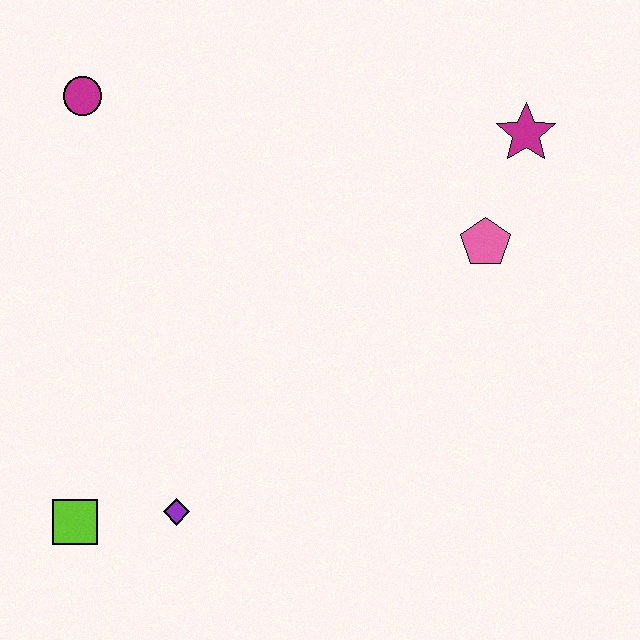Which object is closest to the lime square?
The purple diamond is closest to the lime square.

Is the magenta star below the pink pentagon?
No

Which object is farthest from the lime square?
The magenta star is farthest from the lime square.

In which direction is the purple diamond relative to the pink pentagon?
The purple diamond is to the left of the pink pentagon.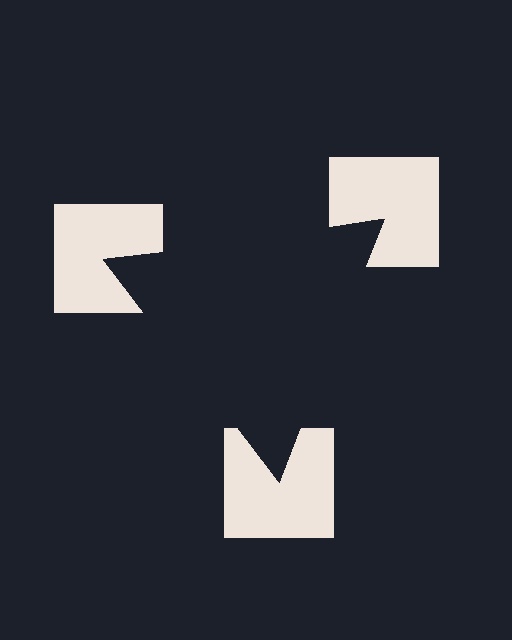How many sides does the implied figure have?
3 sides.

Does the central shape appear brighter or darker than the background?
It typically appears slightly darker than the background, even though no actual brightness change is drawn.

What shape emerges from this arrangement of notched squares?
An illusory triangle — its edges are inferred from the aligned wedge cuts in the notched squares, not physically drawn.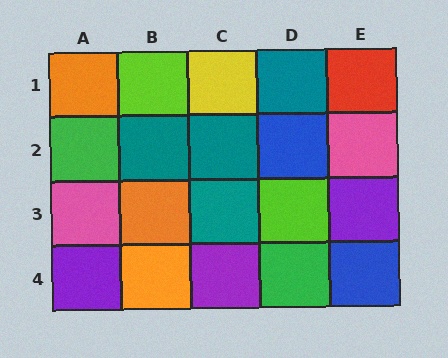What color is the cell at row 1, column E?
Red.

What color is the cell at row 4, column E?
Blue.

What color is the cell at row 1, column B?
Lime.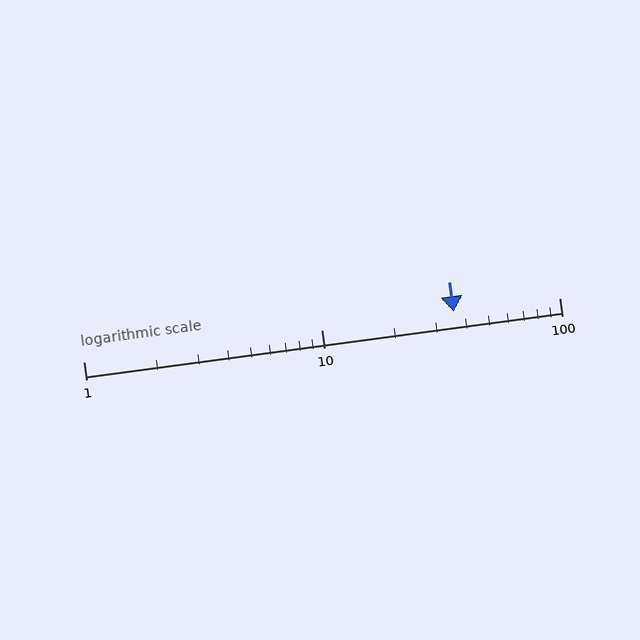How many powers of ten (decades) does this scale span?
The scale spans 2 decades, from 1 to 100.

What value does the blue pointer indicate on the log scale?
The pointer indicates approximately 36.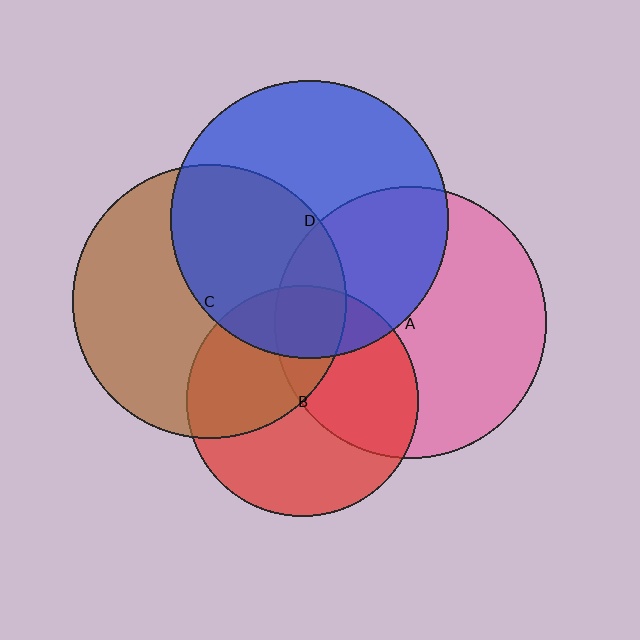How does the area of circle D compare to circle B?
Approximately 1.4 times.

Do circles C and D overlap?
Yes.